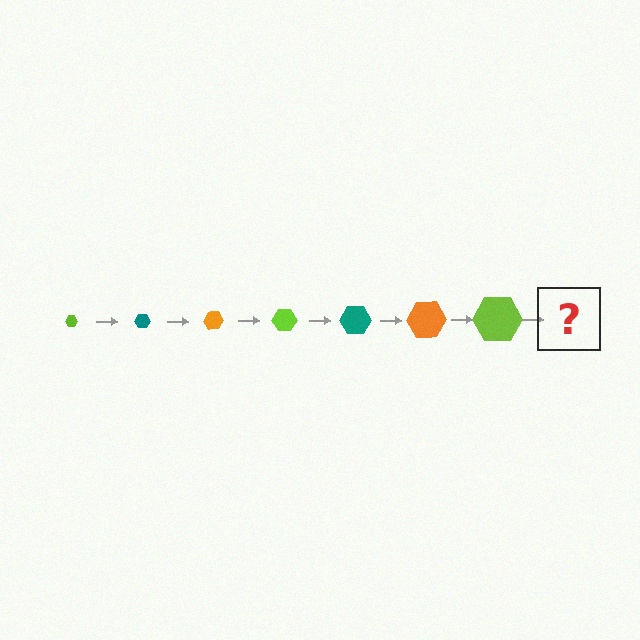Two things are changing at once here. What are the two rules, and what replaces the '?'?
The two rules are that the hexagon grows larger each step and the color cycles through lime, teal, and orange. The '?' should be a teal hexagon, larger than the previous one.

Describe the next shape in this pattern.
It should be a teal hexagon, larger than the previous one.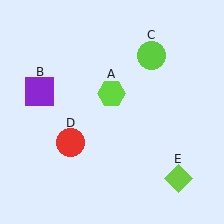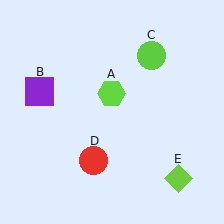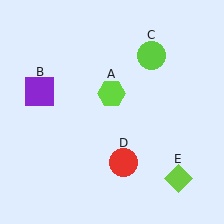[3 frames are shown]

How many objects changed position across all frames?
1 object changed position: red circle (object D).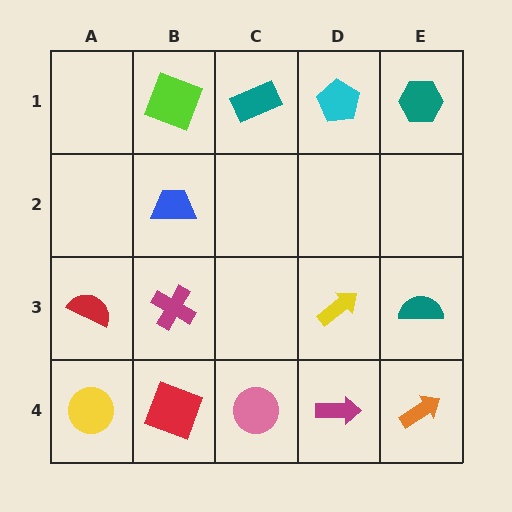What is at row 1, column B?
A lime square.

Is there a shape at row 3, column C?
No, that cell is empty.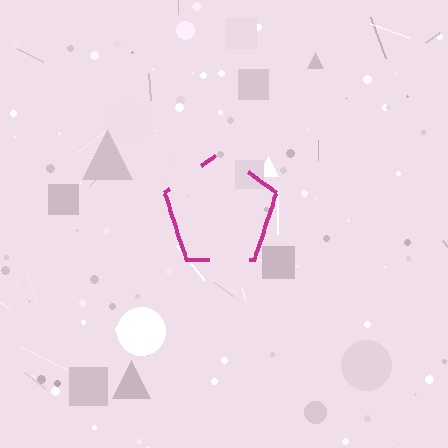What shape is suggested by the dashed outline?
The dashed outline suggests a pentagon.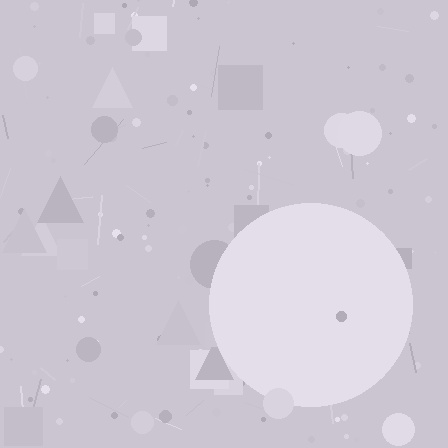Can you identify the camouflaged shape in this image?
The camouflaged shape is a circle.